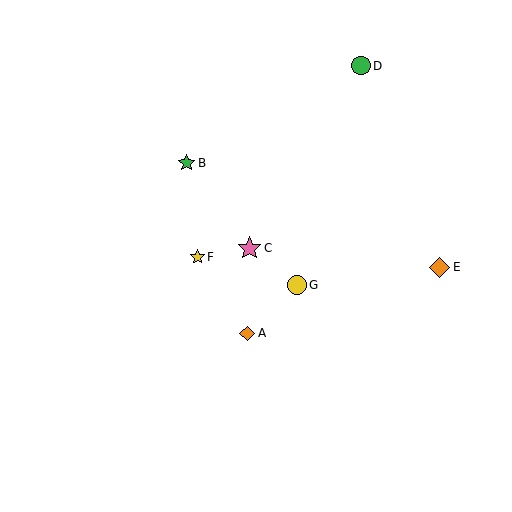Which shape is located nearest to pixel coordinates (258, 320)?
The orange diamond (labeled A) at (247, 333) is nearest to that location.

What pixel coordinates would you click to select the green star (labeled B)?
Click at (187, 163) to select the green star B.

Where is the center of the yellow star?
The center of the yellow star is at (197, 257).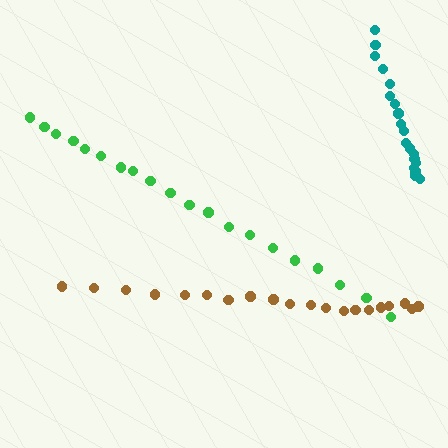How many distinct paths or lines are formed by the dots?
There are 3 distinct paths.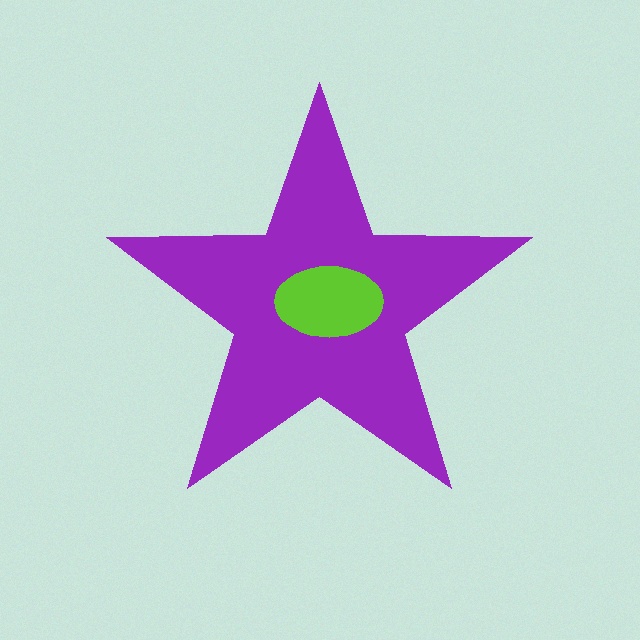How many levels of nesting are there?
2.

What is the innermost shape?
The lime ellipse.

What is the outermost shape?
The purple star.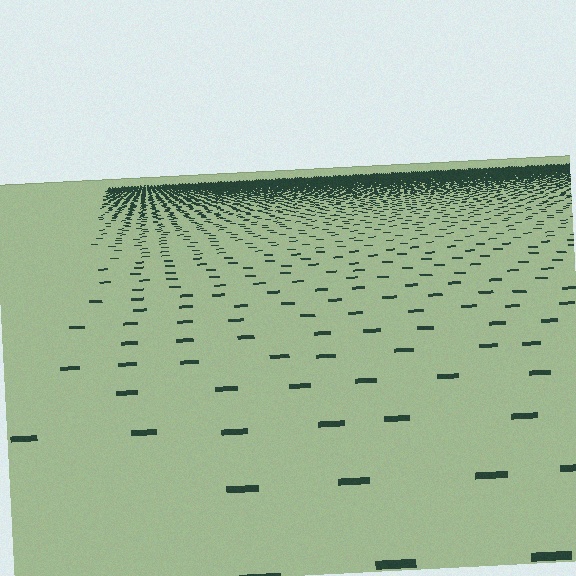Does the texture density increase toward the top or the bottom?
Density increases toward the top.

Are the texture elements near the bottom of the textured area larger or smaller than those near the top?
Larger. Near the bottom, elements are closer to the viewer and appear at a bigger on-screen size.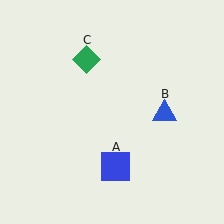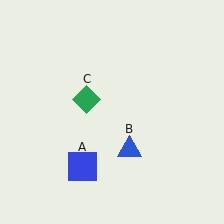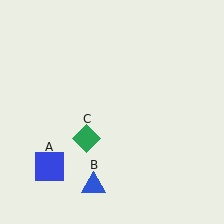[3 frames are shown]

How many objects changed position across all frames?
3 objects changed position: blue square (object A), blue triangle (object B), green diamond (object C).